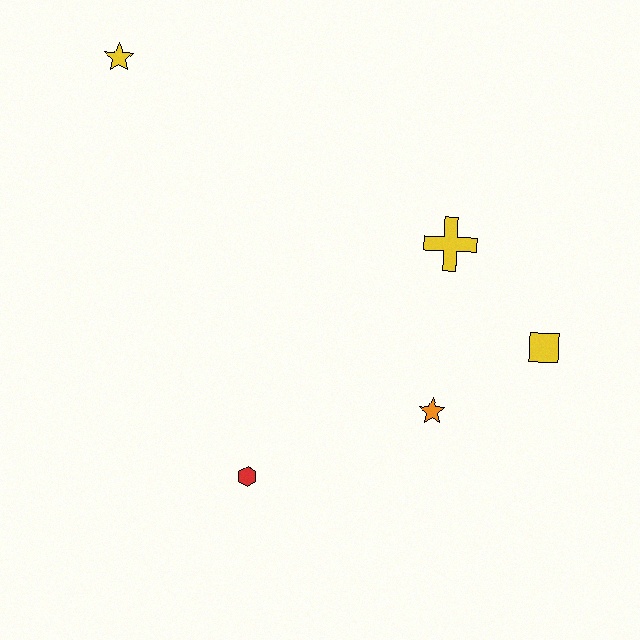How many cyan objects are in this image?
There are no cyan objects.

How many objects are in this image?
There are 5 objects.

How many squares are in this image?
There is 1 square.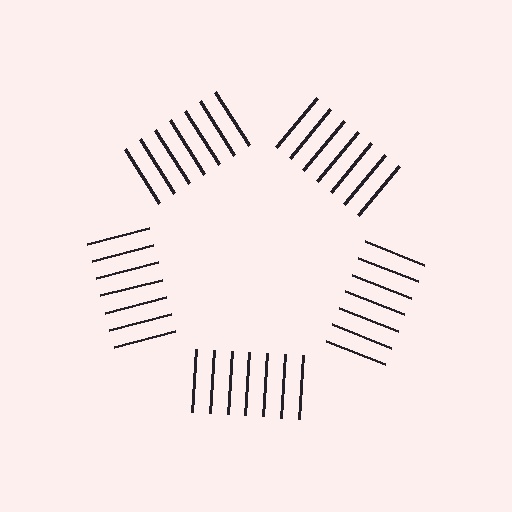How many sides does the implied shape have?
5 sides — the line-ends trace a pentagon.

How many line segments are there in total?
35 — 7 along each of the 5 edges.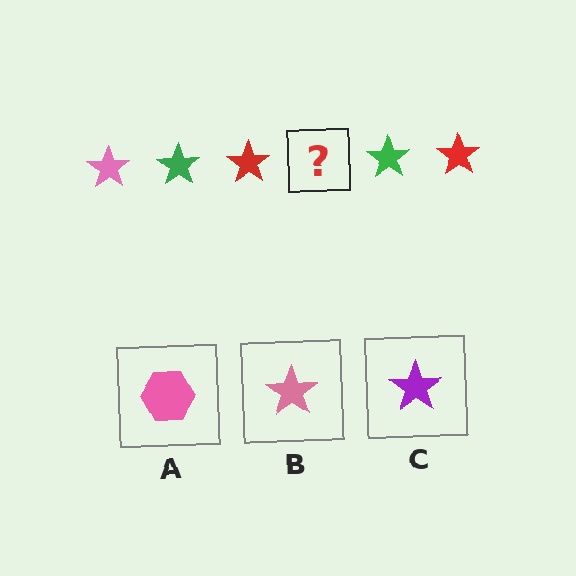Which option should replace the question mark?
Option B.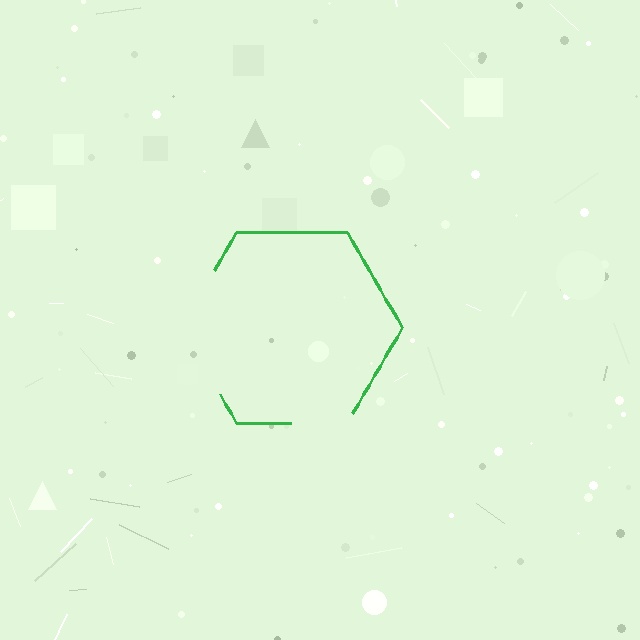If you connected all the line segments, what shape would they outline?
They would outline a hexagon.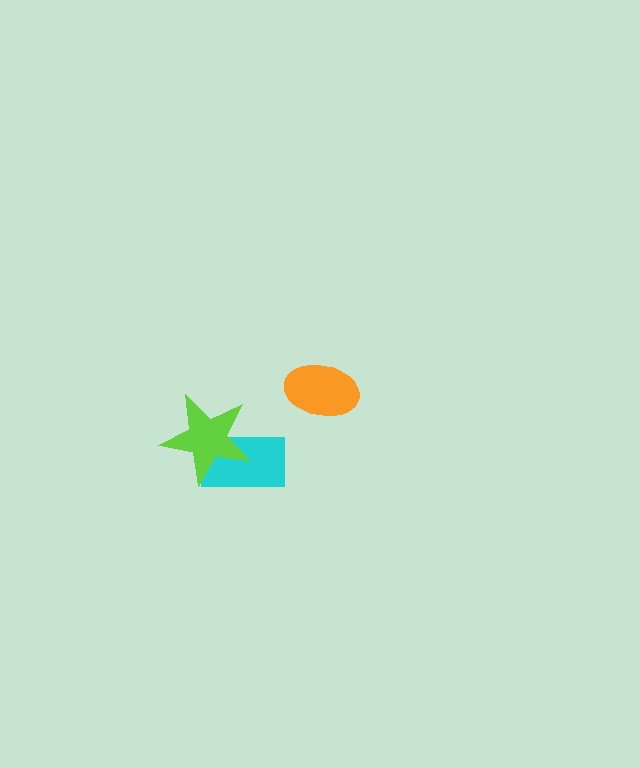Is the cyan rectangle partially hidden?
Yes, it is partially covered by another shape.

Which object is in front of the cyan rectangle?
The lime star is in front of the cyan rectangle.